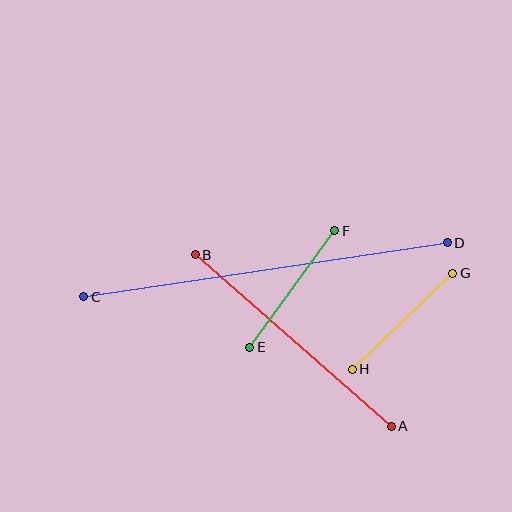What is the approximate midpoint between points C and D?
The midpoint is at approximately (266, 270) pixels.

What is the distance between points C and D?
The distance is approximately 368 pixels.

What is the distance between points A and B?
The distance is approximately 260 pixels.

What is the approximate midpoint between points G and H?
The midpoint is at approximately (402, 321) pixels.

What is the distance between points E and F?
The distance is approximately 144 pixels.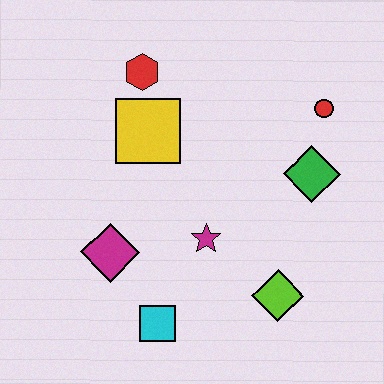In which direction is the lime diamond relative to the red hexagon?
The lime diamond is below the red hexagon.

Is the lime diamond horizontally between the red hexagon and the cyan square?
No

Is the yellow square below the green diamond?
No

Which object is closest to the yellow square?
The red hexagon is closest to the yellow square.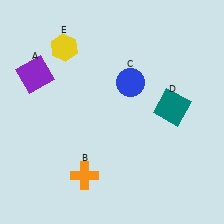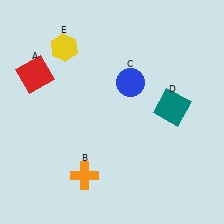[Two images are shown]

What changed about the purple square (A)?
In Image 1, A is purple. In Image 2, it changed to red.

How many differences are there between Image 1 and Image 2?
There is 1 difference between the two images.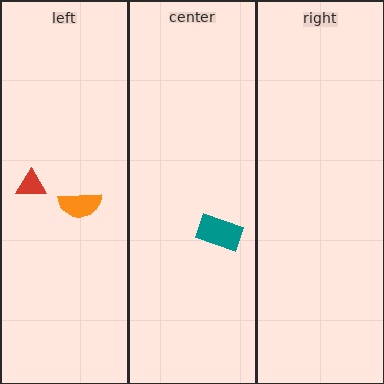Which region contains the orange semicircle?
The left region.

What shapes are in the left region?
The red triangle, the orange semicircle.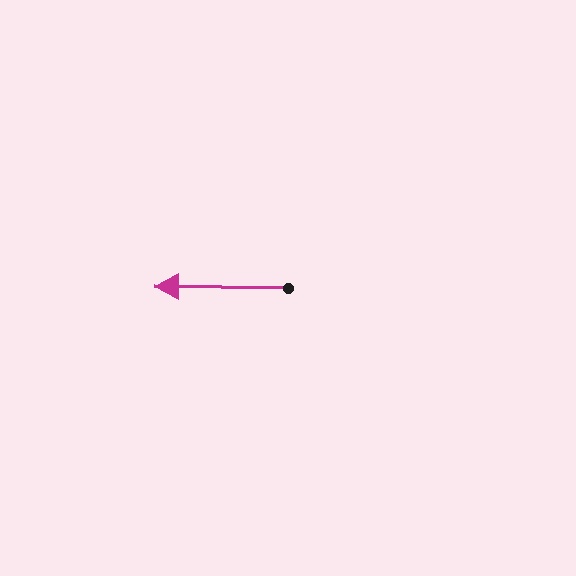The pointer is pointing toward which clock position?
Roughly 9 o'clock.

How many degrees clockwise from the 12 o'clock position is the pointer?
Approximately 271 degrees.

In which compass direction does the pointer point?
West.